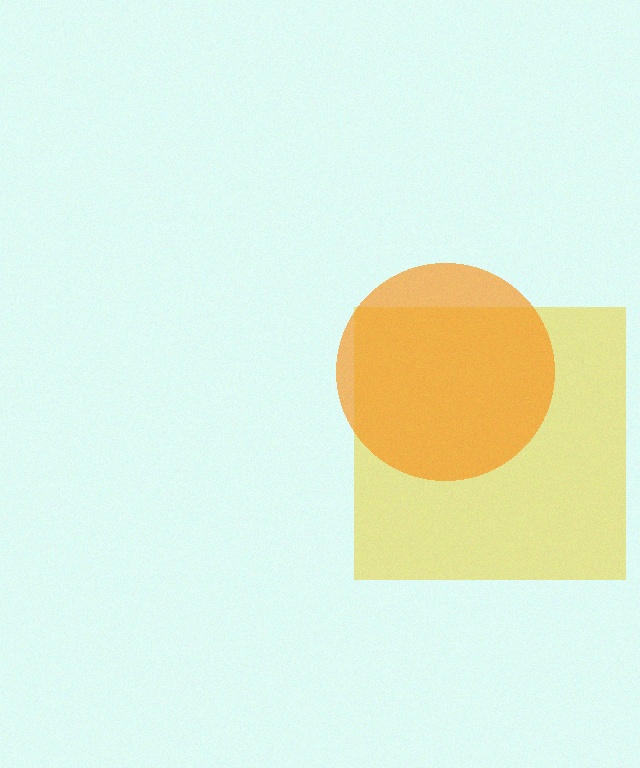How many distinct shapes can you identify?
There are 2 distinct shapes: a yellow square, an orange circle.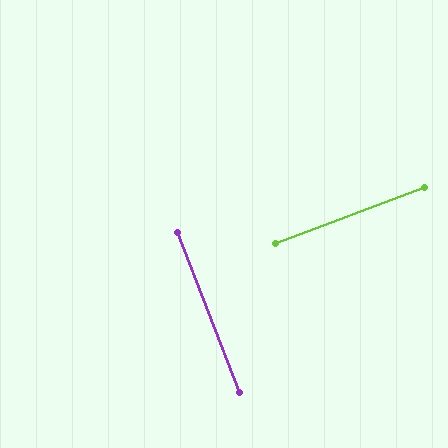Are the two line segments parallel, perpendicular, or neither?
Perpendicular — they meet at approximately 89°.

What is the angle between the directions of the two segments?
Approximately 89 degrees.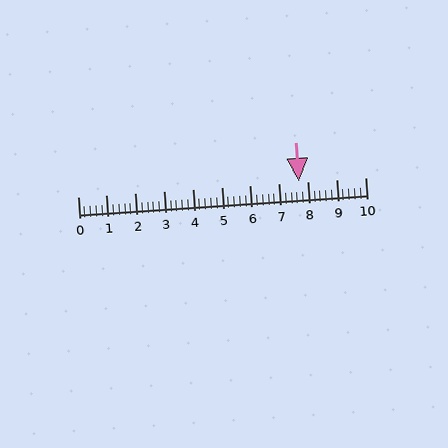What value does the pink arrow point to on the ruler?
The pink arrow points to approximately 7.7.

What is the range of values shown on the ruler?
The ruler shows values from 0 to 10.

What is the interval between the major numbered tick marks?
The major tick marks are spaced 1 units apart.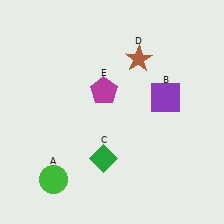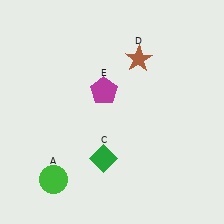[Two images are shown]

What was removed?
The purple square (B) was removed in Image 2.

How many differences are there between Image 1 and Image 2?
There is 1 difference between the two images.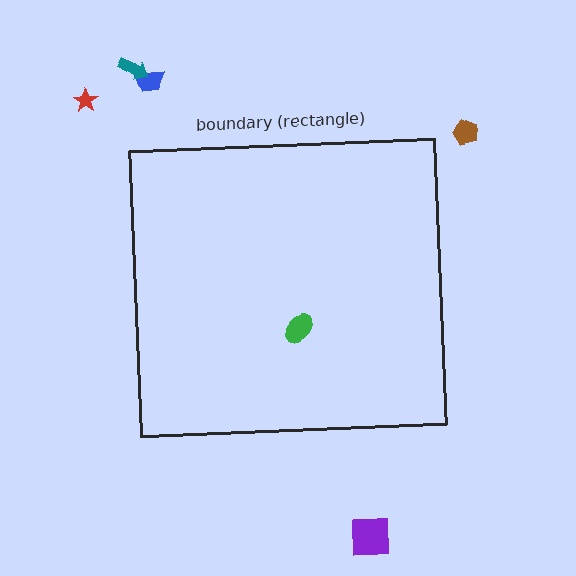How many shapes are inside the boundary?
1 inside, 5 outside.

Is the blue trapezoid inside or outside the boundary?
Outside.